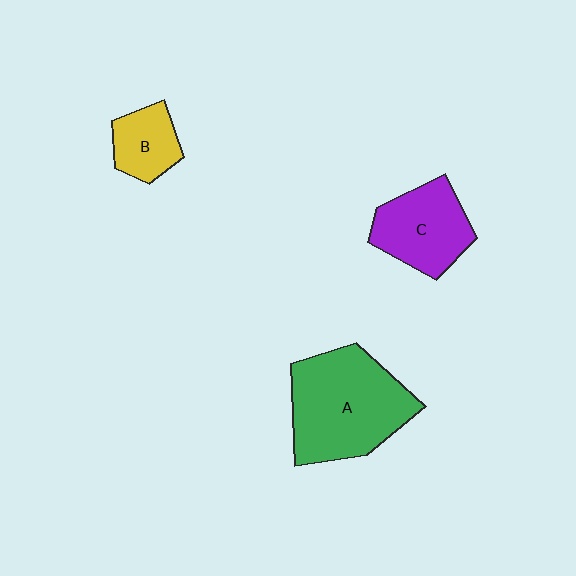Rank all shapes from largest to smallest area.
From largest to smallest: A (green), C (purple), B (yellow).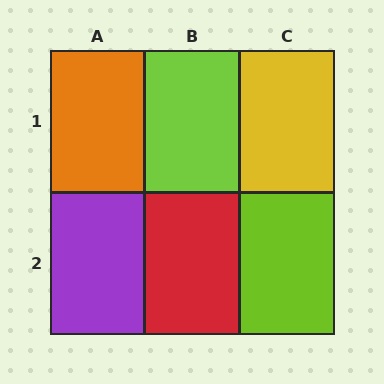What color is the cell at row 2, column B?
Red.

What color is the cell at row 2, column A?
Purple.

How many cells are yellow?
1 cell is yellow.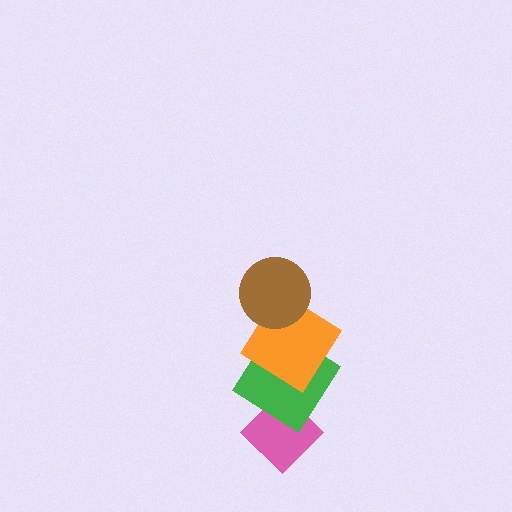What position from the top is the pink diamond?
The pink diamond is 4th from the top.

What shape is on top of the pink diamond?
The green diamond is on top of the pink diamond.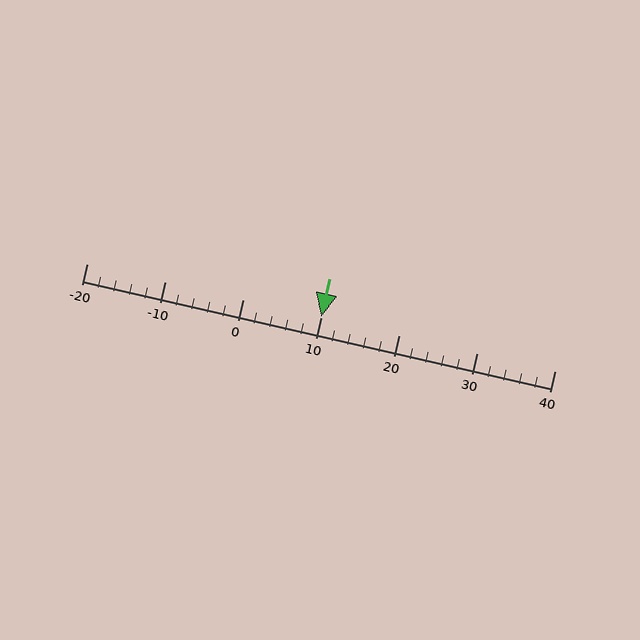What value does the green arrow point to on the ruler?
The green arrow points to approximately 10.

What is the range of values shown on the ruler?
The ruler shows values from -20 to 40.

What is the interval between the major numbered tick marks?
The major tick marks are spaced 10 units apart.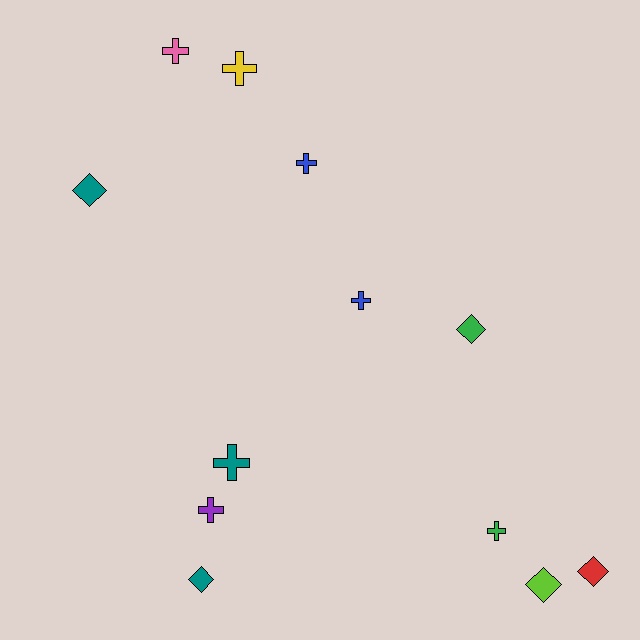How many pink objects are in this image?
There is 1 pink object.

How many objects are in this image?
There are 12 objects.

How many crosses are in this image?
There are 7 crosses.